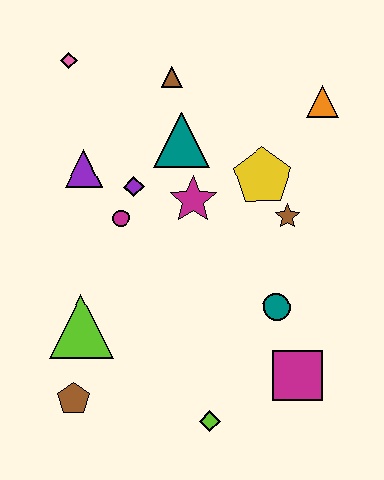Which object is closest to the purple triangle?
The purple diamond is closest to the purple triangle.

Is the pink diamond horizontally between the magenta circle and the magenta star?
No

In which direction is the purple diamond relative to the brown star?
The purple diamond is to the left of the brown star.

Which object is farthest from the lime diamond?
The pink diamond is farthest from the lime diamond.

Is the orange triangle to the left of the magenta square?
No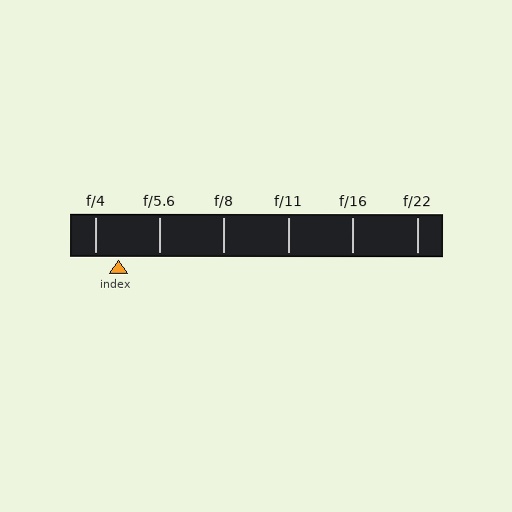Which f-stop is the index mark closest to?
The index mark is closest to f/4.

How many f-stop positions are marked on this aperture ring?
There are 6 f-stop positions marked.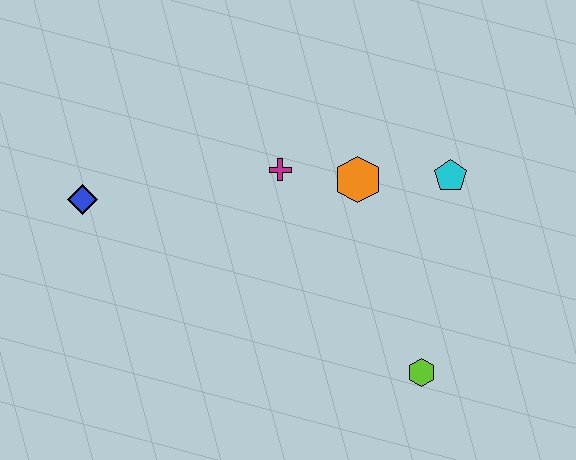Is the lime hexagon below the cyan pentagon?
Yes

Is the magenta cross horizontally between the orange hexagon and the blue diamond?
Yes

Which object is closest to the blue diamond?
The magenta cross is closest to the blue diamond.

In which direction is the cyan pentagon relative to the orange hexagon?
The cyan pentagon is to the right of the orange hexagon.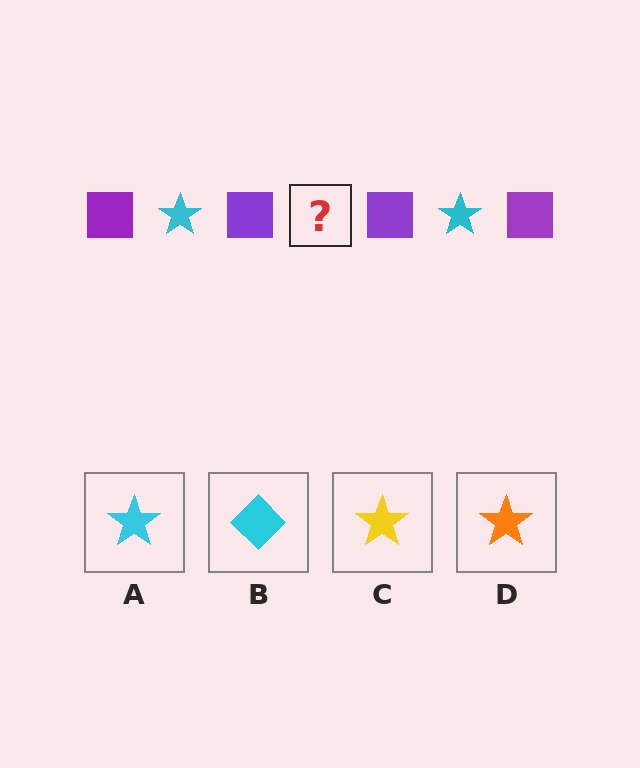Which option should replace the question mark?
Option A.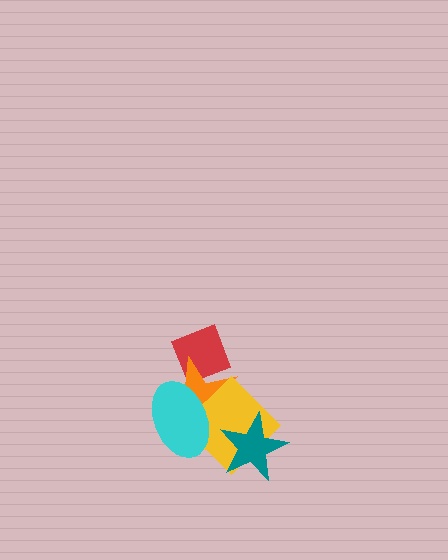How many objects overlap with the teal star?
2 objects overlap with the teal star.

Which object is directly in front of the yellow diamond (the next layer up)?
The cyan ellipse is directly in front of the yellow diamond.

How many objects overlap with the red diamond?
1 object overlaps with the red diamond.